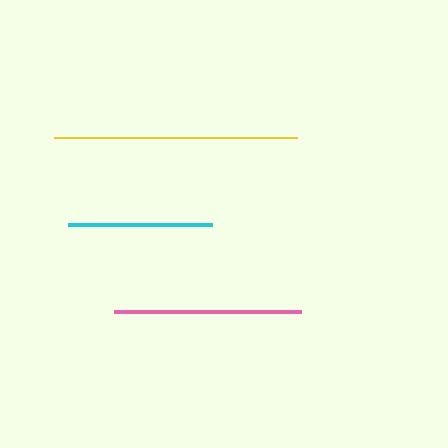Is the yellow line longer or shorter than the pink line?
The yellow line is longer than the pink line.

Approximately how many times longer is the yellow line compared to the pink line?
The yellow line is approximately 1.3 times the length of the pink line.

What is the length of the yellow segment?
The yellow segment is approximately 243 pixels long.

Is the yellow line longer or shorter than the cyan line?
The yellow line is longer than the cyan line.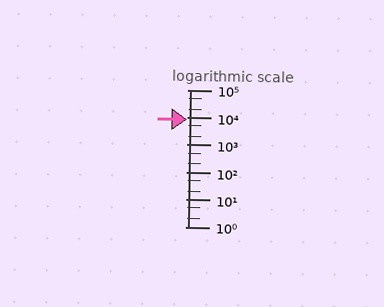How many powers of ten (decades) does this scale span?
The scale spans 5 decades, from 1 to 100000.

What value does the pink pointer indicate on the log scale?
The pointer indicates approximately 8600.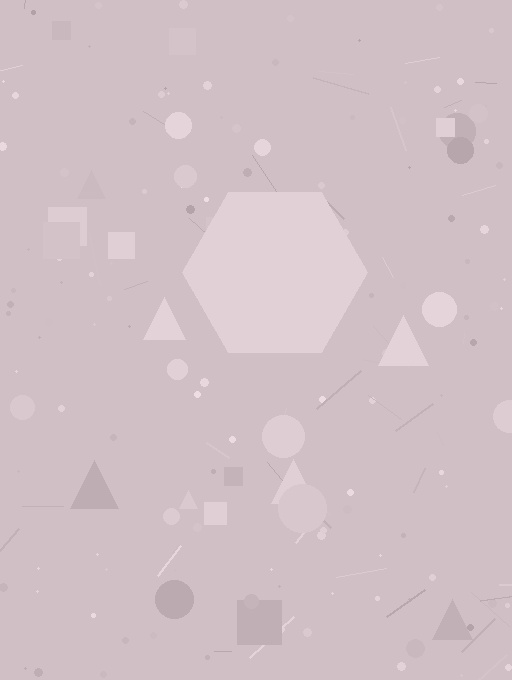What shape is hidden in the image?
A hexagon is hidden in the image.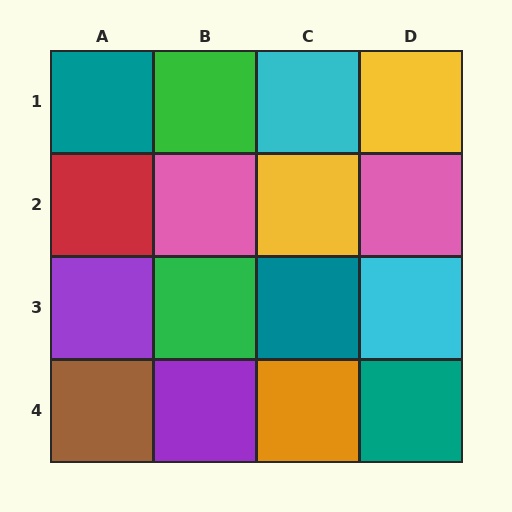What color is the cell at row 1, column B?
Green.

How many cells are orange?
1 cell is orange.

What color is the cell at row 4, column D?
Teal.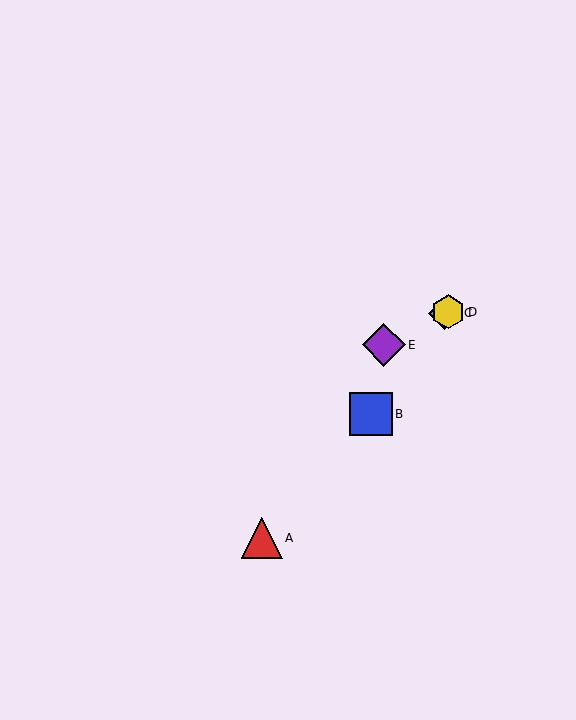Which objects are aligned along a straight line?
Objects C, D, E are aligned along a straight line.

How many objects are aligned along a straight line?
3 objects (C, D, E) are aligned along a straight line.